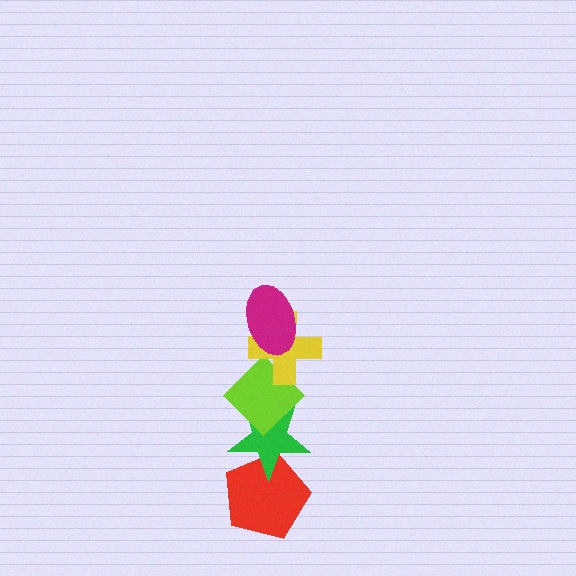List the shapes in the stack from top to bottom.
From top to bottom: the magenta ellipse, the yellow cross, the lime diamond, the green star, the red pentagon.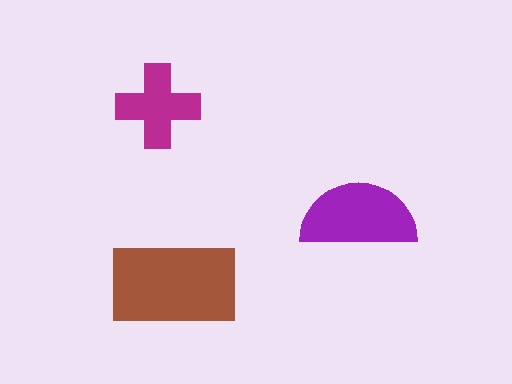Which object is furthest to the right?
The purple semicircle is rightmost.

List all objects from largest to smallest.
The brown rectangle, the purple semicircle, the magenta cross.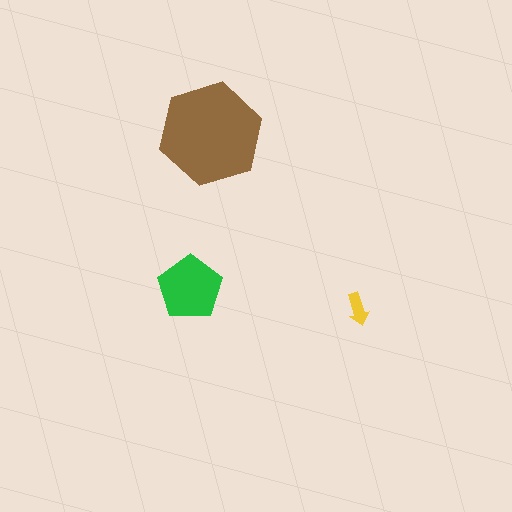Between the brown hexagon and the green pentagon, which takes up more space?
The brown hexagon.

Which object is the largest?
The brown hexagon.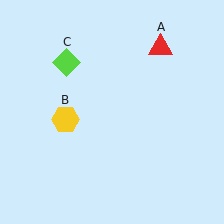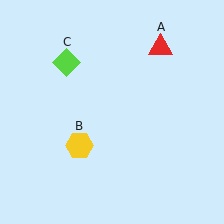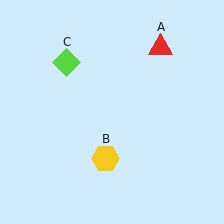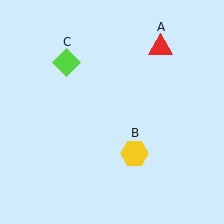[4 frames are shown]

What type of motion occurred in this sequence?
The yellow hexagon (object B) rotated counterclockwise around the center of the scene.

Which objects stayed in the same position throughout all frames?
Red triangle (object A) and lime diamond (object C) remained stationary.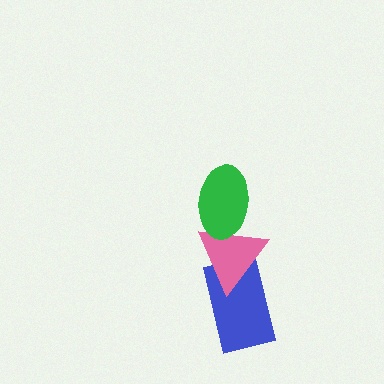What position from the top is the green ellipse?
The green ellipse is 1st from the top.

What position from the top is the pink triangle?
The pink triangle is 2nd from the top.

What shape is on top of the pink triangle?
The green ellipse is on top of the pink triangle.